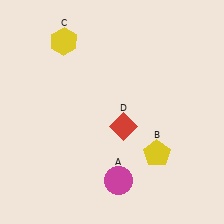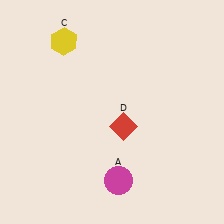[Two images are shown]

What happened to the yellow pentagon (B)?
The yellow pentagon (B) was removed in Image 2. It was in the bottom-right area of Image 1.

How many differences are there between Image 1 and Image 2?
There is 1 difference between the two images.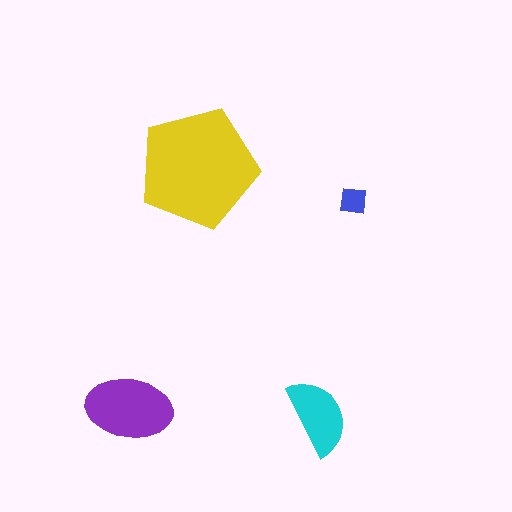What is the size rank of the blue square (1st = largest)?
4th.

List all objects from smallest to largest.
The blue square, the cyan semicircle, the purple ellipse, the yellow pentagon.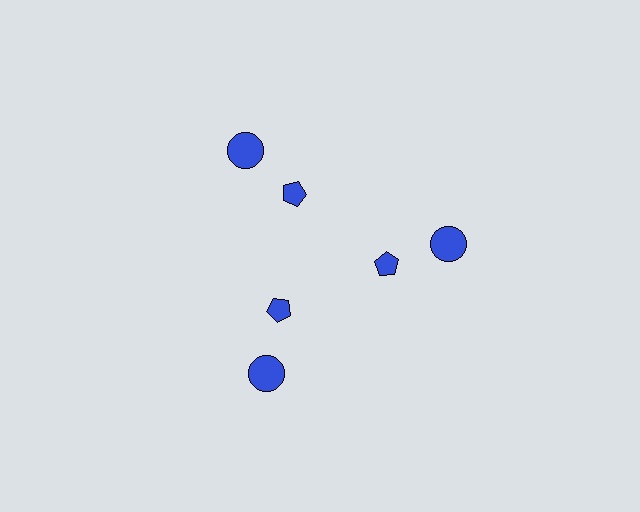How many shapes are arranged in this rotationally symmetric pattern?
There are 6 shapes, arranged in 3 groups of 2.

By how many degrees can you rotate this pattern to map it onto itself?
The pattern maps onto itself every 120 degrees of rotation.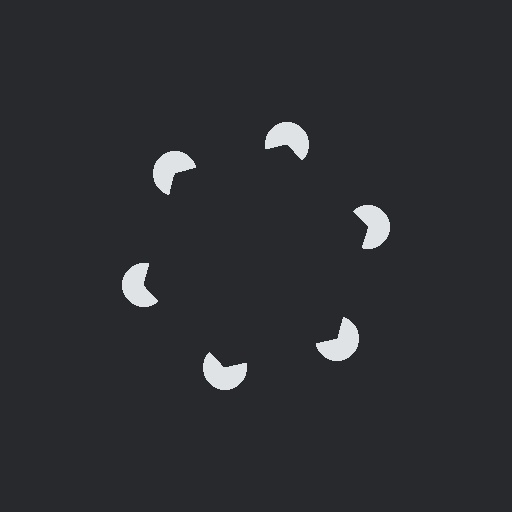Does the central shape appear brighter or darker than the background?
It typically appears slightly darker than the background, even though no actual brightness change is drawn.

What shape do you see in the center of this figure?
An illusory hexagon — its edges are inferred from the aligned wedge cuts in the pac-man discs, not physically drawn.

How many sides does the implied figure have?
6 sides.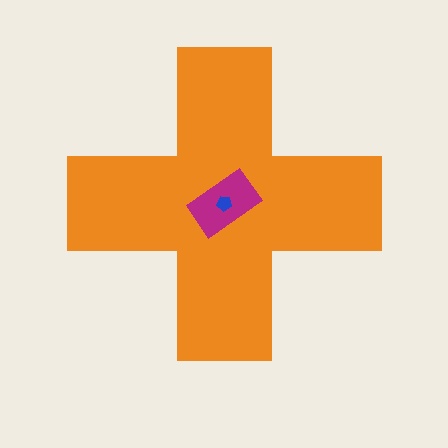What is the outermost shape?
The orange cross.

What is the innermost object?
The blue pentagon.